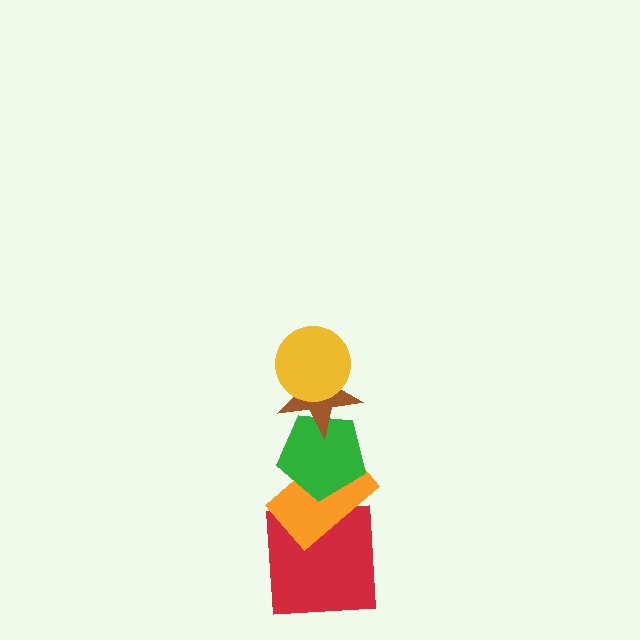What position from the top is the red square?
The red square is 5th from the top.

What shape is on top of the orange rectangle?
The green pentagon is on top of the orange rectangle.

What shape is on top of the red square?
The orange rectangle is on top of the red square.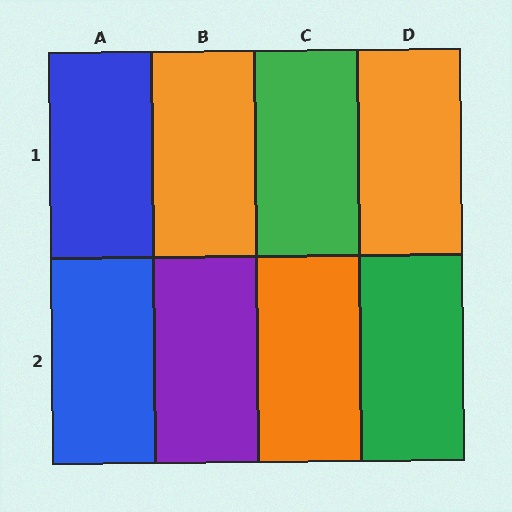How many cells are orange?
3 cells are orange.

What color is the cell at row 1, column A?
Blue.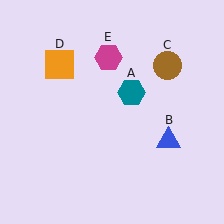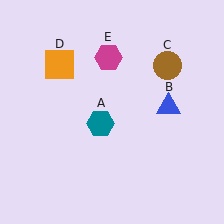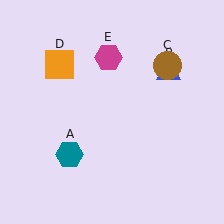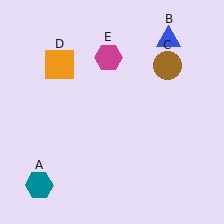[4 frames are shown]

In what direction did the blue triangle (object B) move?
The blue triangle (object B) moved up.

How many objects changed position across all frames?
2 objects changed position: teal hexagon (object A), blue triangle (object B).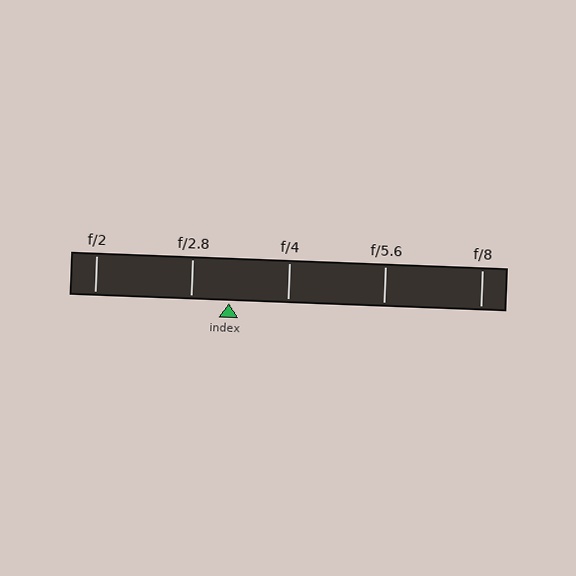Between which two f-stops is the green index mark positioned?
The index mark is between f/2.8 and f/4.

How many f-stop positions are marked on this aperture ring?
There are 5 f-stop positions marked.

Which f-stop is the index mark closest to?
The index mark is closest to f/2.8.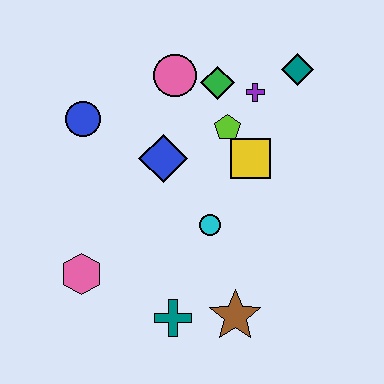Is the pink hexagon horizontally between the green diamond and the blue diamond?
No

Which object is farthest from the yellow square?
The pink hexagon is farthest from the yellow square.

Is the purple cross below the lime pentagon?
No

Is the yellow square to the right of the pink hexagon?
Yes